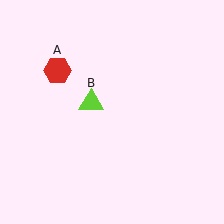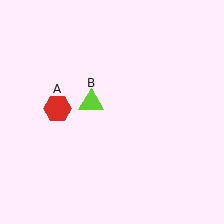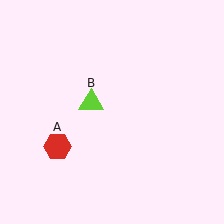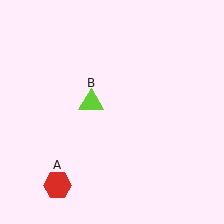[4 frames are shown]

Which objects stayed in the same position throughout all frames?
Lime triangle (object B) remained stationary.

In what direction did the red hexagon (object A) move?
The red hexagon (object A) moved down.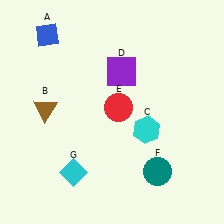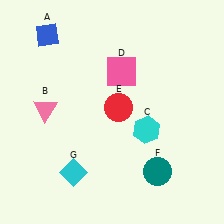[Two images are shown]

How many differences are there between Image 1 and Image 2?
There are 2 differences between the two images.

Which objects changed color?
B changed from brown to pink. D changed from purple to pink.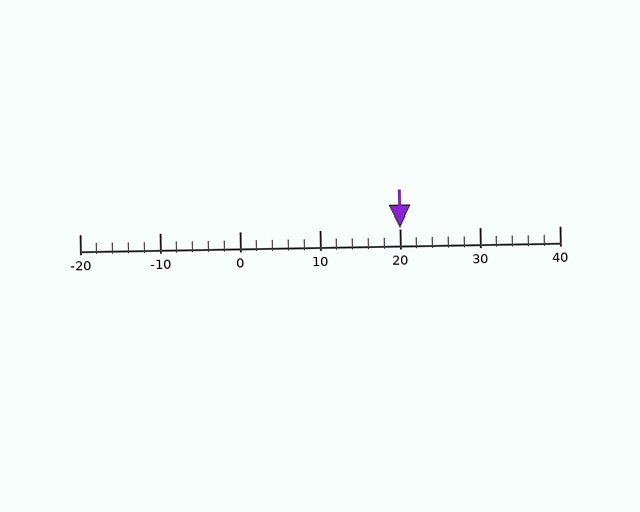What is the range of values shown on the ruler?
The ruler shows values from -20 to 40.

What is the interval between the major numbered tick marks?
The major tick marks are spaced 10 units apart.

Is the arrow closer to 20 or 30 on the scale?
The arrow is closer to 20.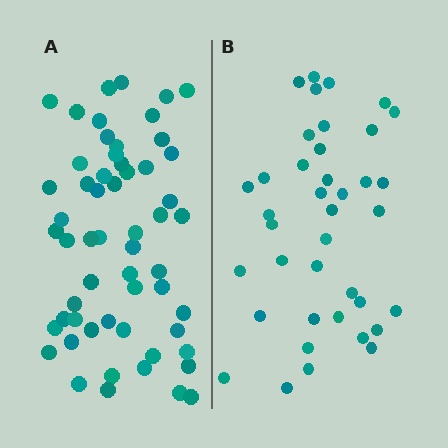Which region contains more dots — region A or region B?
Region A (the left region) has more dots.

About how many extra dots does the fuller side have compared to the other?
Region A has approximately 20 more dots than region B.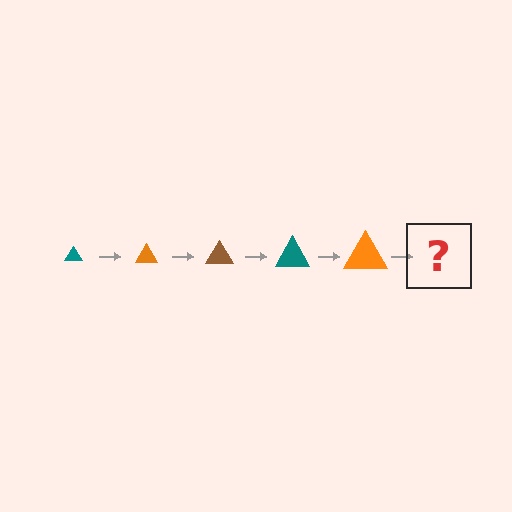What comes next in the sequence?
The next element should be a brown triangle, larger than the previous one.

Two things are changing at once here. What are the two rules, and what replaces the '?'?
The two rules are that the triangle grows larger each step and the color cycles through teal, orange, and brown. The '?' should be a brown triangle, larger than the previous one.